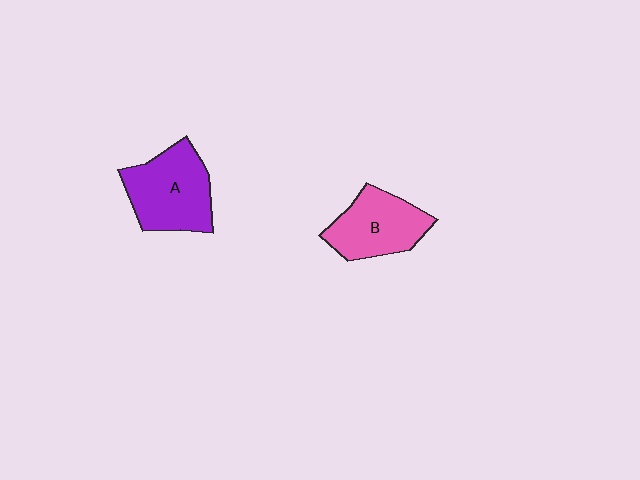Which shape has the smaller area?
Shape B (pink).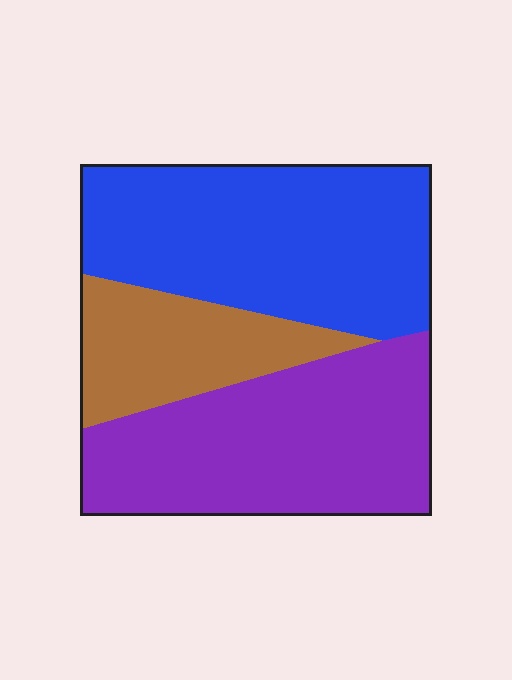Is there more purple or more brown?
Purple.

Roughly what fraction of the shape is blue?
Blue covers roughly 40% of the shape.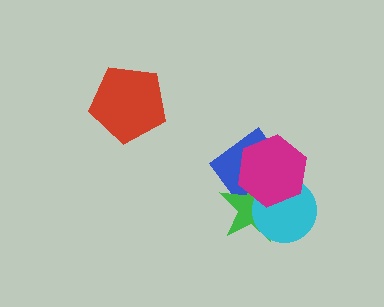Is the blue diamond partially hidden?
Yes, it is partially covered by another shape.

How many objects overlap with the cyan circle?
3 objects overlap with the cyan circle.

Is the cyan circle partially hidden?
Yes, it is partially covered by another shape.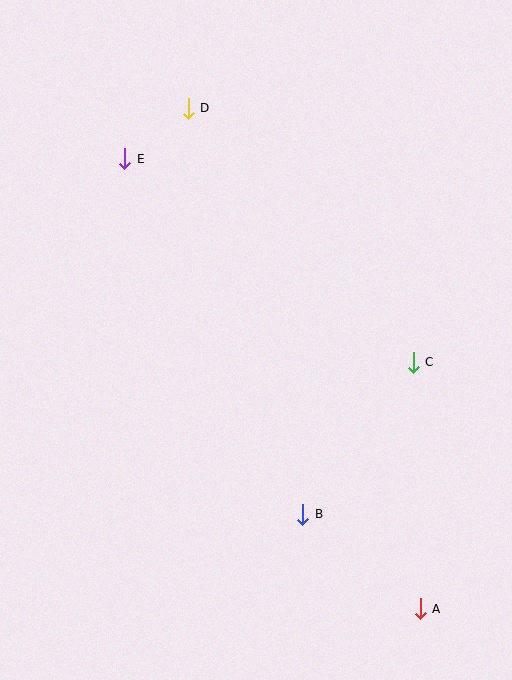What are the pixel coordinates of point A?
Point A is at (420, 609).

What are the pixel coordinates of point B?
Point B is at (303, 514).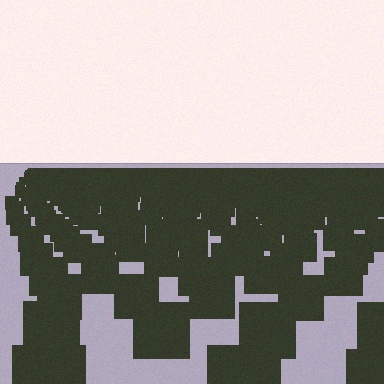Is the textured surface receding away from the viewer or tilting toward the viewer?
The surface is receding away from the viewer. Texture elements get smaller and denser toward the top.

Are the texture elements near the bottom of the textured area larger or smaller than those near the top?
Larger. Near the bottom, elements are closer to the viewer and appear at a bigger on-screen size.